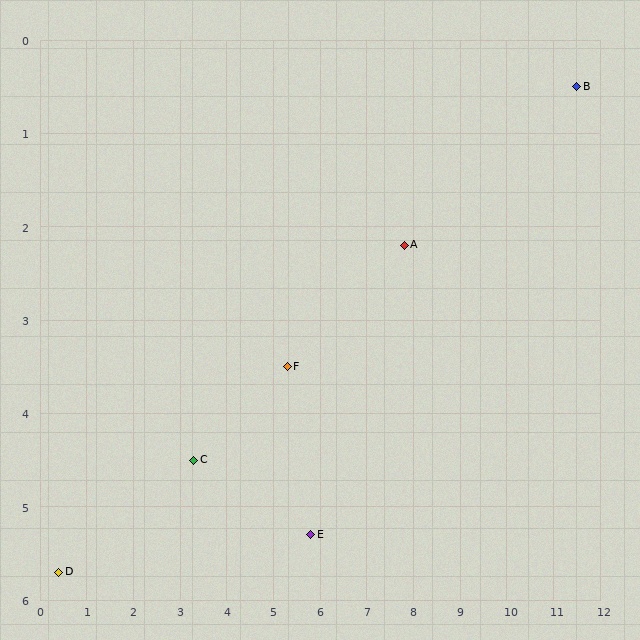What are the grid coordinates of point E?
Point E is at approximately (5.8, 5.3).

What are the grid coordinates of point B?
Point B is at approximately (11.5, 0.5).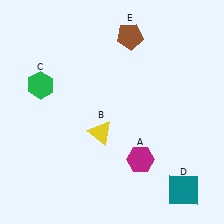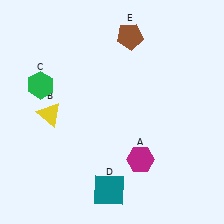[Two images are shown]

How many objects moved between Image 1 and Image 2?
2 objects moved between the two images.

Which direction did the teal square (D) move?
The teal square (D) moved left.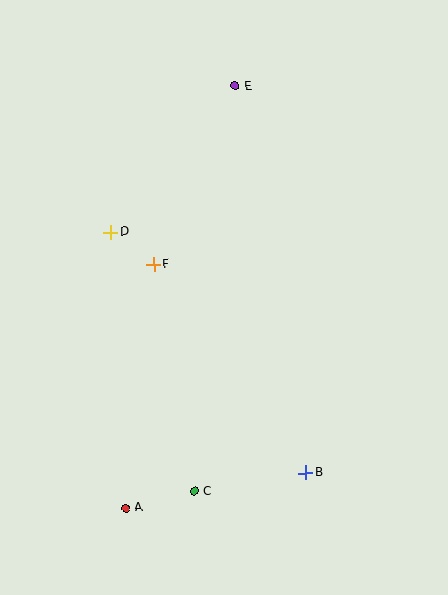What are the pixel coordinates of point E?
Point E is at (235, 86).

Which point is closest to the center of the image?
Point F at (154, 265) is closest to the center.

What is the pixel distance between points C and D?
The distance between C and D is 273 pixels.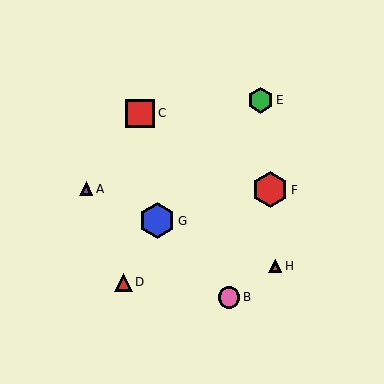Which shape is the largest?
The red hexagon (labeled F) is the largest.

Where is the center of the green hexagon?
The center of the green hexagon is at (260, 100).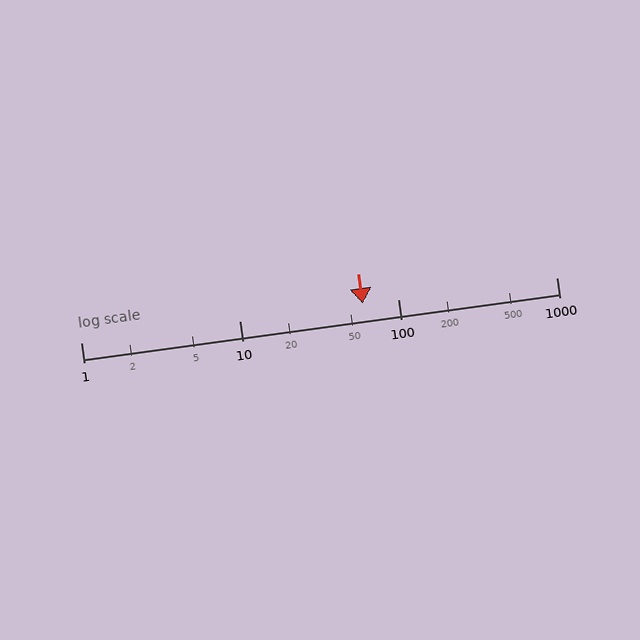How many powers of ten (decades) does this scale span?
The scale spans 3 decades, from 1 to 1000.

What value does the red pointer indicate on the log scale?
The pointer indicates approximately 60.